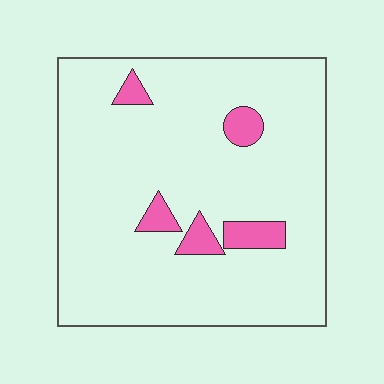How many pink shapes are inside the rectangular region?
5.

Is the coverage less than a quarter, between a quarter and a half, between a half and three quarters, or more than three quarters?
Less than a quarter.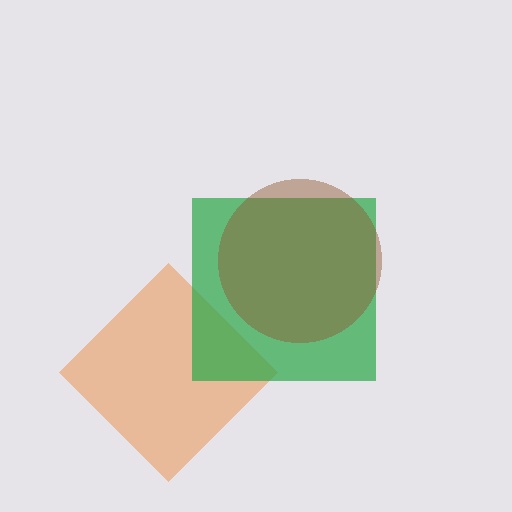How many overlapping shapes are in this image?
There are 3 overlapping shapes in the image.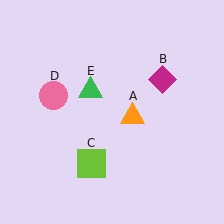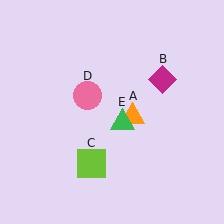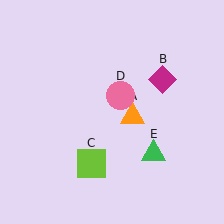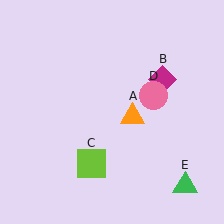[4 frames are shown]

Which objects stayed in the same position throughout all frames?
Orange triangle (object A) and magenta diamond (object B) and lime square (object C) remained stationary.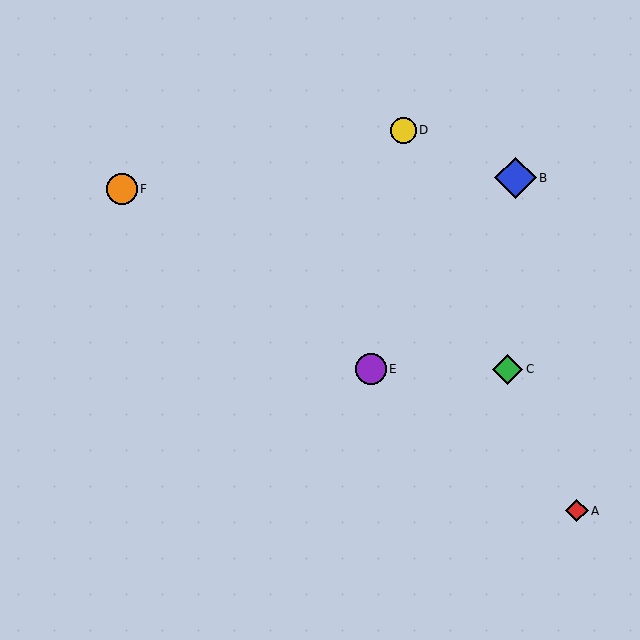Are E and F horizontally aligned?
No, E is at y≈369 and F is at y≈189.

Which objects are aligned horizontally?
Objects C, E are aligned horizontally.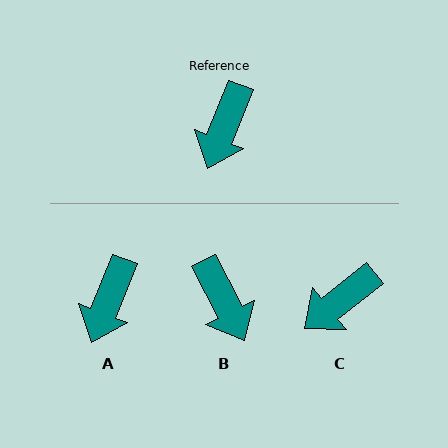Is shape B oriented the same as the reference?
No, it is off by about 48 degrees.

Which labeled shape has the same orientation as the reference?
A.